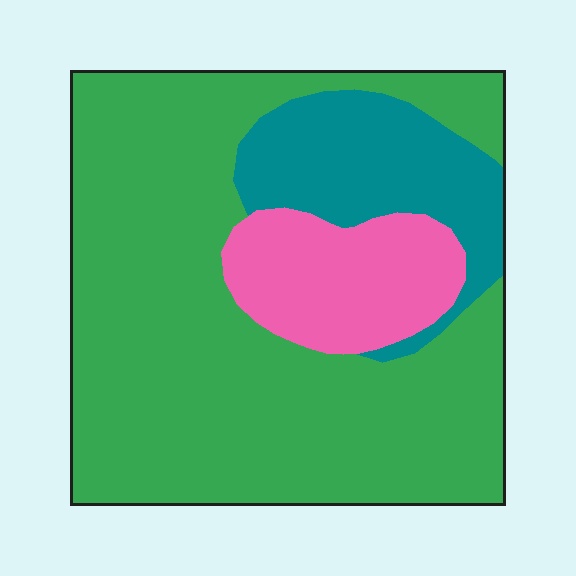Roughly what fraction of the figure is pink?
Pink takes up about one eighth (1/8) of the figure.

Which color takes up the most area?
Green, at roughly 70%.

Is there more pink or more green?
Green.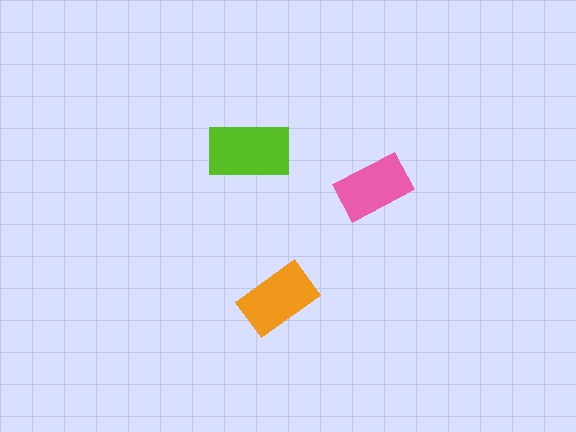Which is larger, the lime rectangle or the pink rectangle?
The lime one.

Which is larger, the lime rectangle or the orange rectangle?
The lime one.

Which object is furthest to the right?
The pink rectangle is rightmost.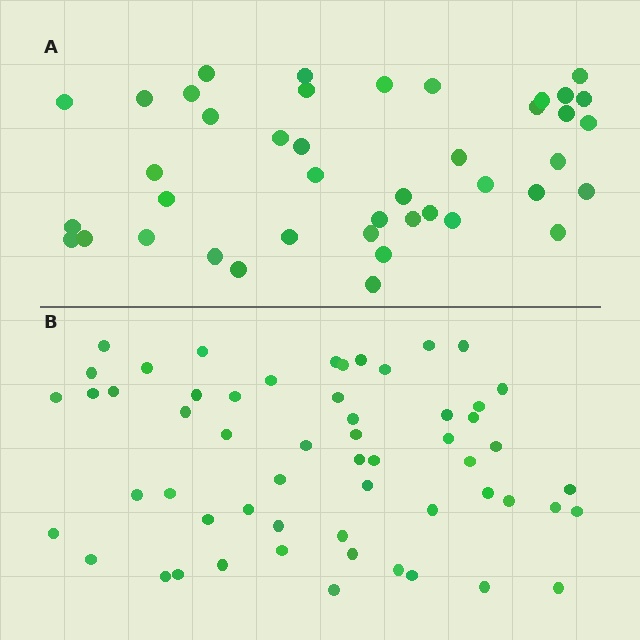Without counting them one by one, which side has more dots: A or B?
Region B (the bottom region) has more dots.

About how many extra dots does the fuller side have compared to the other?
Region B has approximately 15 more dots than region A.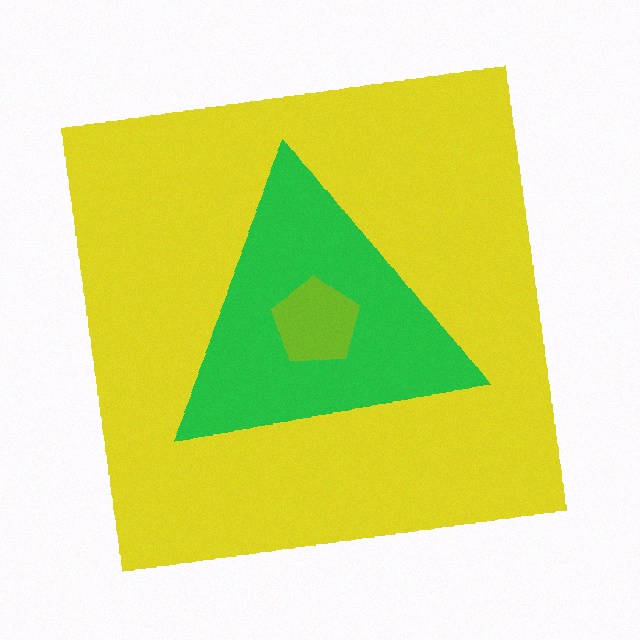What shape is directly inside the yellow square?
The green triangle.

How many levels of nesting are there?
3.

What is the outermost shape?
The yellow square.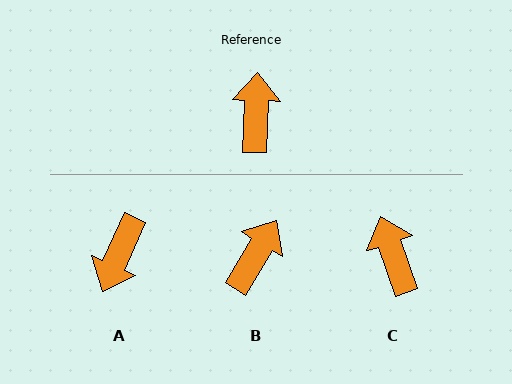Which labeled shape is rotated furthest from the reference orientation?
A, about 158 degrees away.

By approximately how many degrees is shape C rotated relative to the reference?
Approximately 21 degrees counter-clockwise.